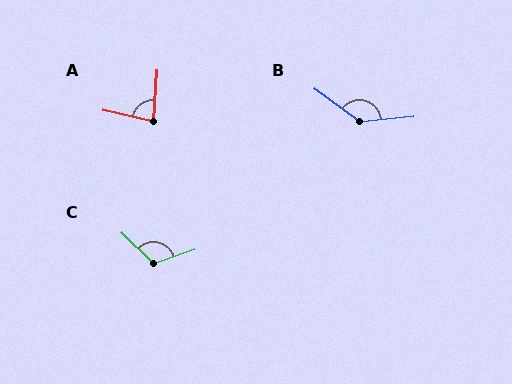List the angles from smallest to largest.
A (81°), C (117°), B (139°).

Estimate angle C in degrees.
Approximately 117 degrees.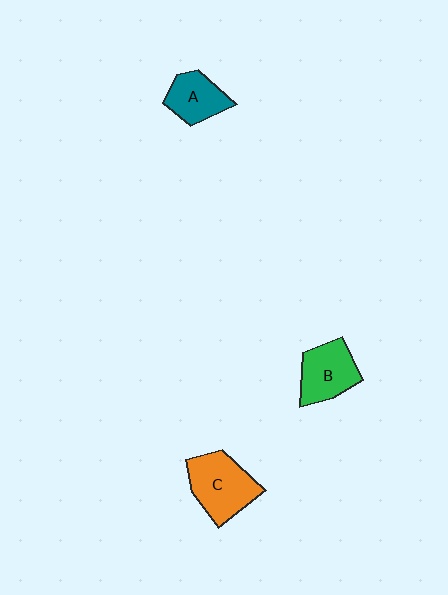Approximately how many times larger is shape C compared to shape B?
Approximately 1.2 times.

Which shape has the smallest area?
Shape A (teal).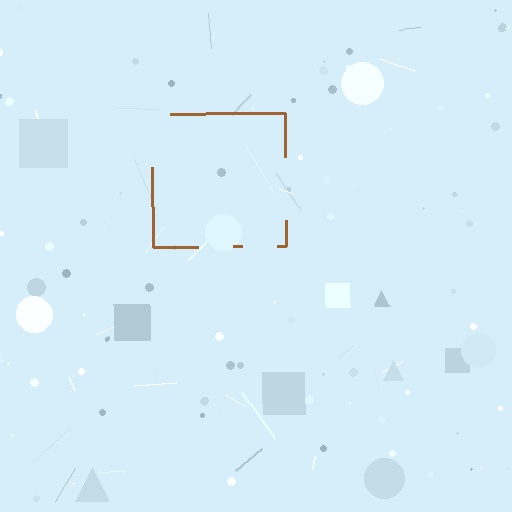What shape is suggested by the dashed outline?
The dashed outline suggests a square.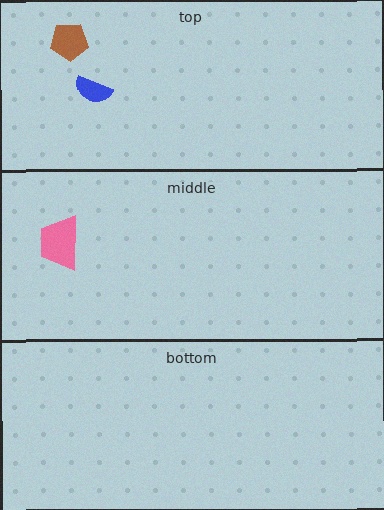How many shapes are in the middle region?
1.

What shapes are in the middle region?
The pink trapezoid.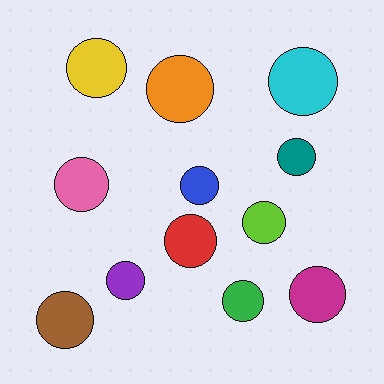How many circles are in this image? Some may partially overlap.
There are 12 circles.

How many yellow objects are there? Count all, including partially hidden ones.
There is 1 yellow object.